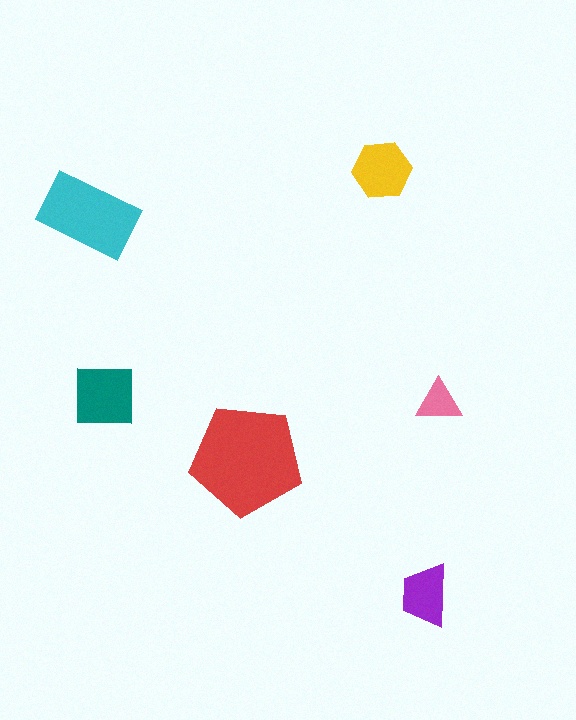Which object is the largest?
The red pentagon.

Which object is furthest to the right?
The pink triangle is rightmost.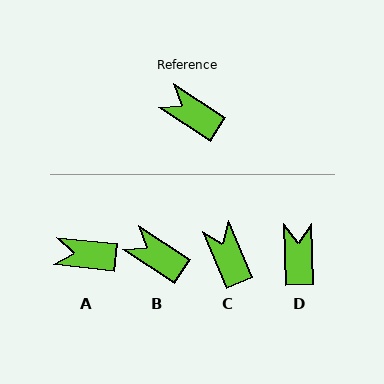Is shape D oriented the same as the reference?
No, it is off by about 55 degrees.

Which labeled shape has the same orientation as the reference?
B.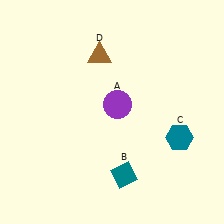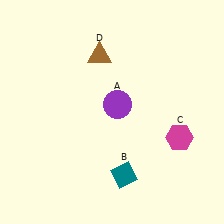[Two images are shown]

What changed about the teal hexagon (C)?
In Image 1, C is teal. In Image 2, it changed to magenta.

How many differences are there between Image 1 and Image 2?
There is 1 difference between the two images.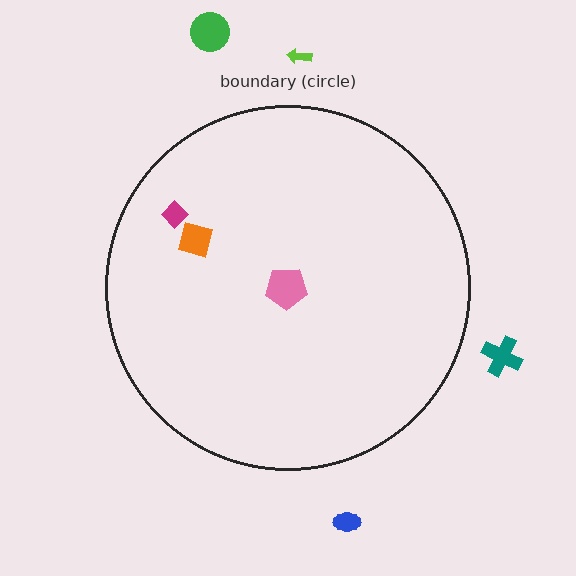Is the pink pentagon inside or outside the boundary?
Inside.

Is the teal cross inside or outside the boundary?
Outside.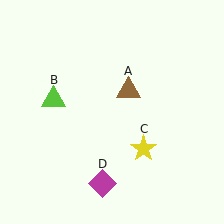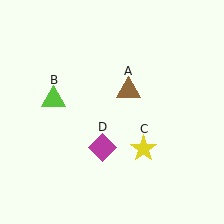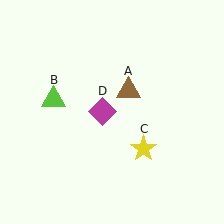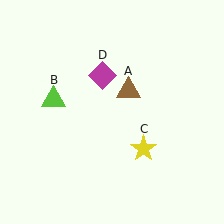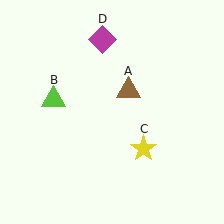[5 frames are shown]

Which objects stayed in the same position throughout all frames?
Brown triangle (object A) and lime triangle (object B) and yellow star (object C) remained stationary.